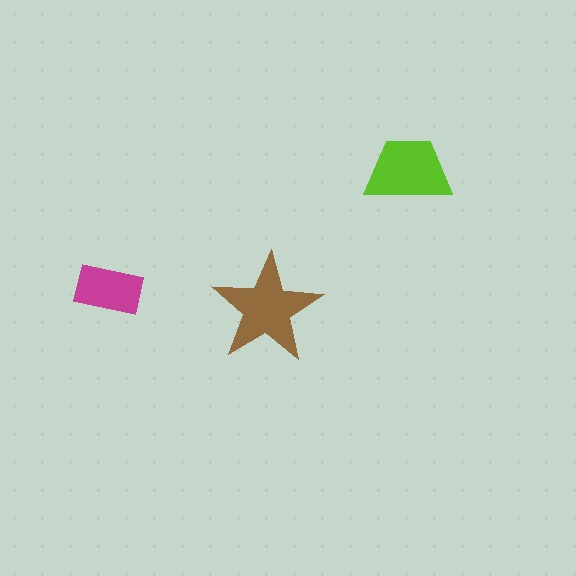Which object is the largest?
The brown star.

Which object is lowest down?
The brown star is bottommost.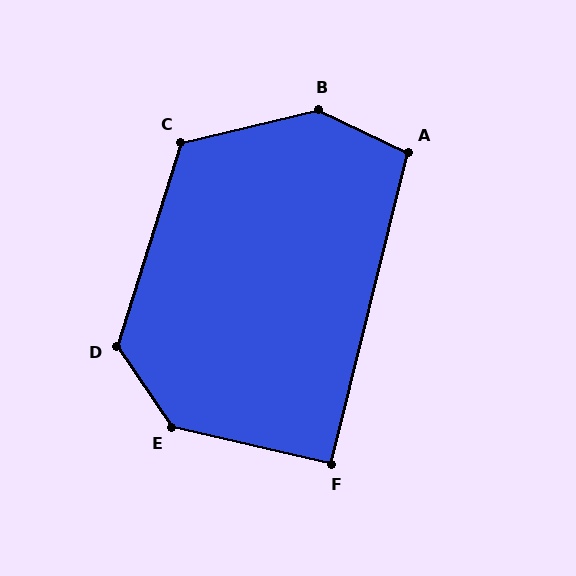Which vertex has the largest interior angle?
B, at approximately 141 degrees.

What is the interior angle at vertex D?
Approximately 128 degrees (obtuse).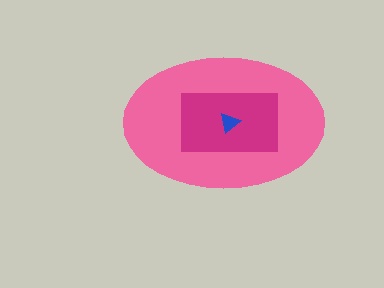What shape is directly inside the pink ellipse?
The magenta rectangle.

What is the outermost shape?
The pink ellipse.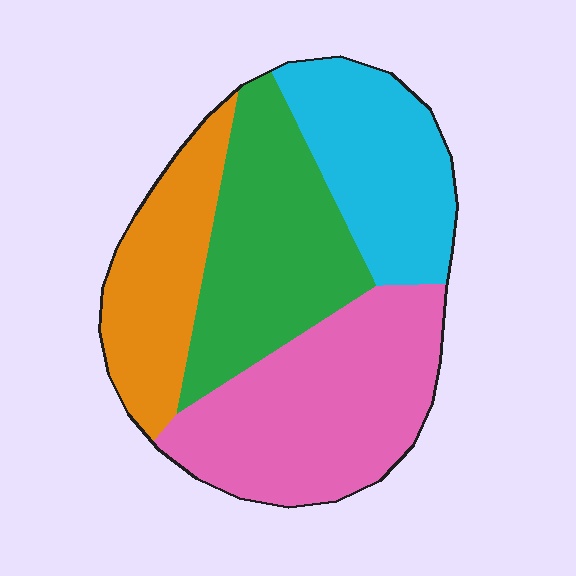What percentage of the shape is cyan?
Cyan takes up about one fifth (1/5) of the shape.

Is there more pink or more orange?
Pink.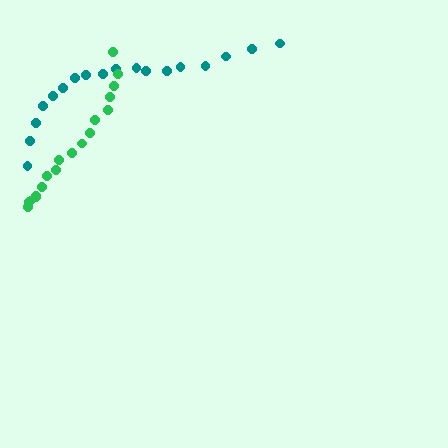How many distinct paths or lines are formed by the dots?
There are 2 distinct paths.